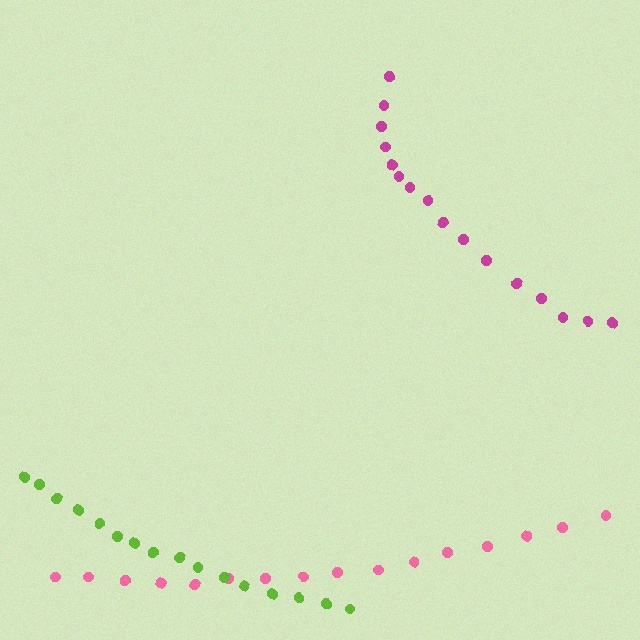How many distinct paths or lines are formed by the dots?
There are 3 distinct paths.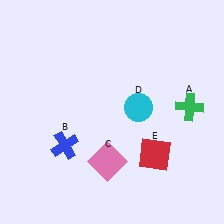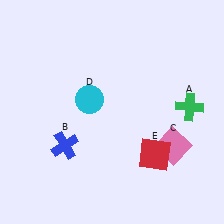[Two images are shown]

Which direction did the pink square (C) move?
The pink square (C) moved right.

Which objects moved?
The objects that moved are: the pink square (C), the cyan circle (D).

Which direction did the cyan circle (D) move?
The cyan circle (D) moved left.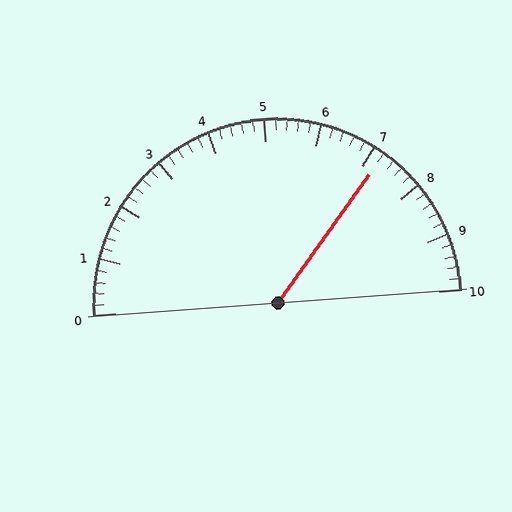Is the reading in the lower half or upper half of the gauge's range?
The reading is in the upper half of the range (0 to 10).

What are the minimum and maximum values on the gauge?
The gauge ranges from 0 to 10.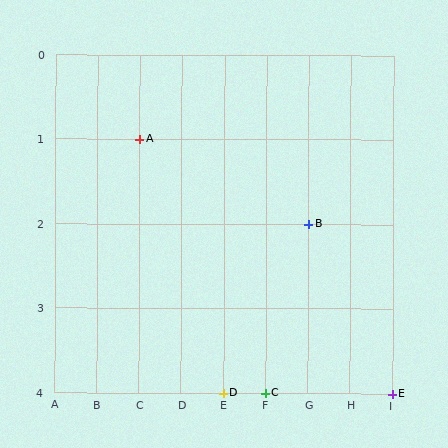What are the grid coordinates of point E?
Point E is at grid coordinates (I, 4).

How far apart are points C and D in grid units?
Points C and D are 1 column apart.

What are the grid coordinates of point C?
Point C is at grid coordinates (F, 4).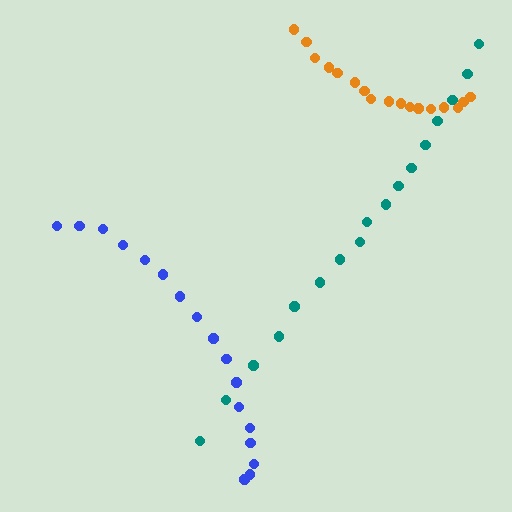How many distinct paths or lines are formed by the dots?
There are 3 distinct paths.